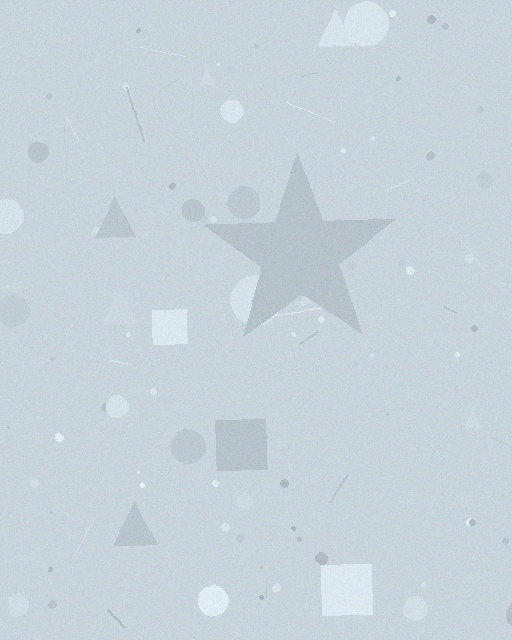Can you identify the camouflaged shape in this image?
The camouflaged shape is a star.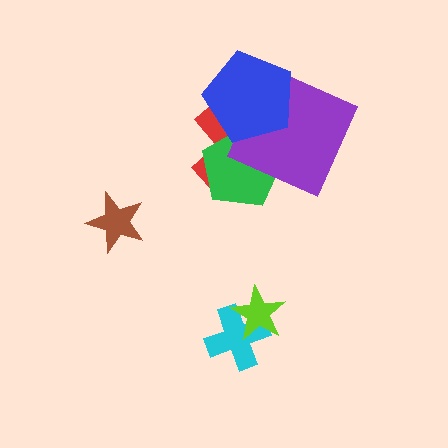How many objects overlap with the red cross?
3 objects overlap with the red cross.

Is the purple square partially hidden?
Yes, it is partially covered by another shape.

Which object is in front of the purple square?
The blue pentagon is in front of the purple square.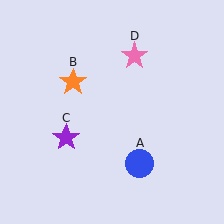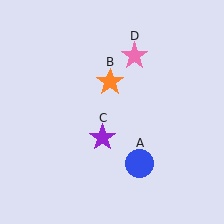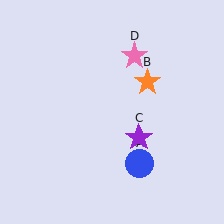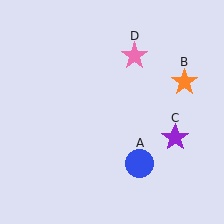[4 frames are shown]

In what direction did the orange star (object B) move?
The orange star (object B) moved right.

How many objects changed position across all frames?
2 objects changed position: orange star (object B), purple star (object C).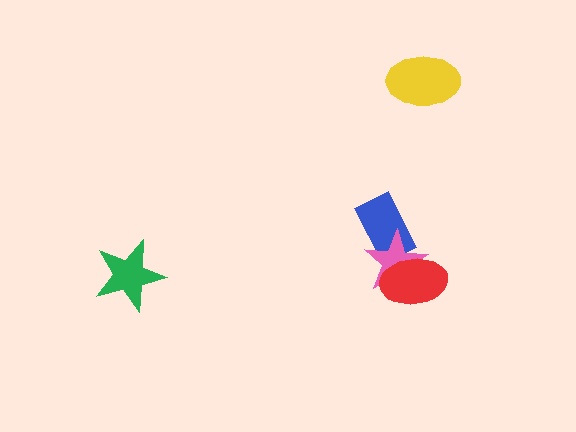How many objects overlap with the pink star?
2 objects overlap with the pink star.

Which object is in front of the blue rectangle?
The pink star is in front of the blue rectangle.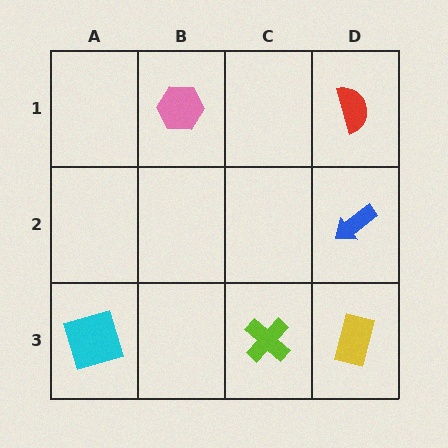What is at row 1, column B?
A pink hexagon.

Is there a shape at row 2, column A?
No, that cell is empty.